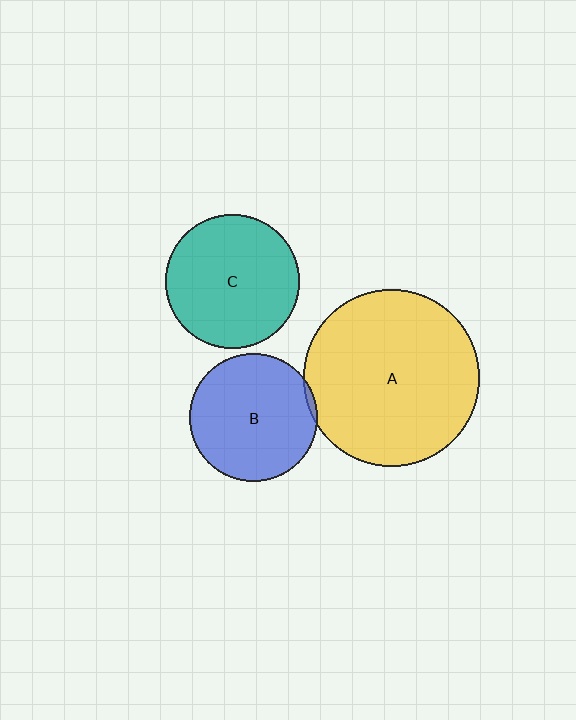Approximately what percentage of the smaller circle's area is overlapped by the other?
Approximately 5%.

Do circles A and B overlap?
Yes.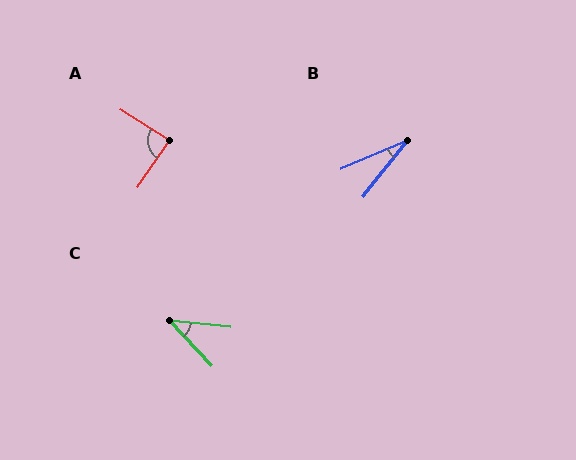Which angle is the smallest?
B, at approximately 28 degrees.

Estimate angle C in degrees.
Approximately 41 degrees.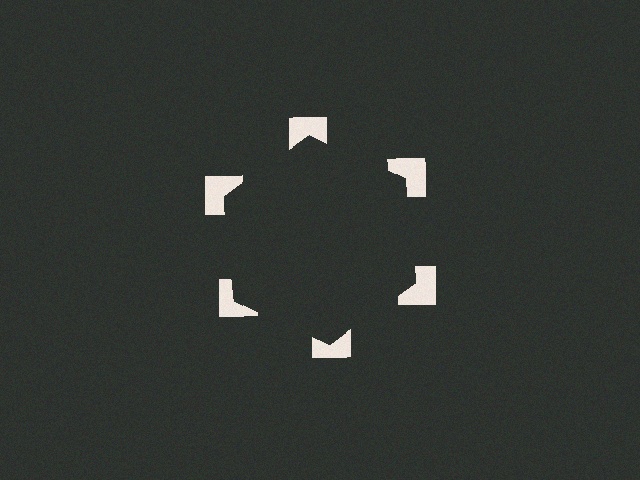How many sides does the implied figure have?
6 sides.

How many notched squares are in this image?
There are 6 — one at each vertex of the illusory hexagon.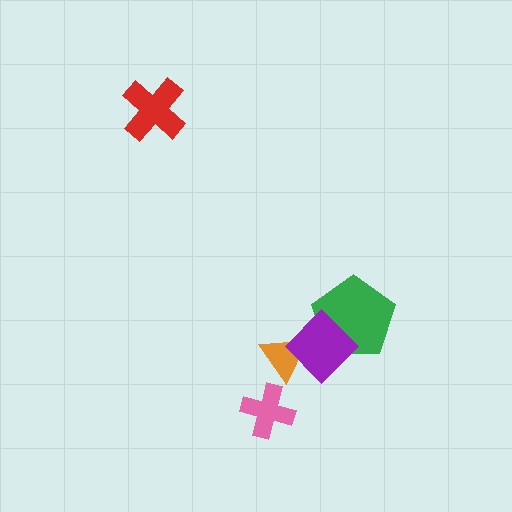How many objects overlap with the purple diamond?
2 objects overlap with the purple diamond.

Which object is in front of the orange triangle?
The purple diamond is in front of the orange triangle.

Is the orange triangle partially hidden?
Yes, it is partially covered by another shape.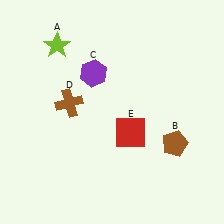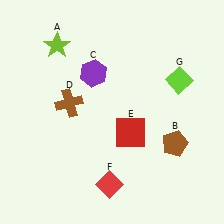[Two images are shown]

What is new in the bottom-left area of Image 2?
A red diamond (F) was added in the bottom-left area of Image 2.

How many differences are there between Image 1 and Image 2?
There are 2 differences between the two images.